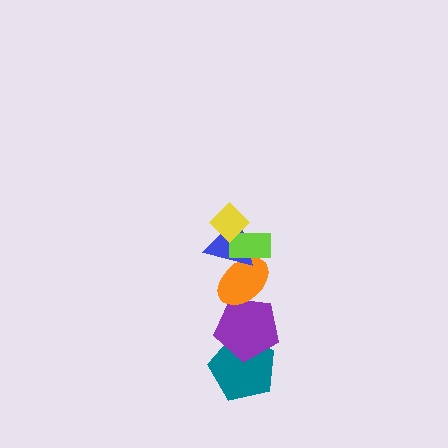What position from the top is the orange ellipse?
The orange ellipse is 4th from the top.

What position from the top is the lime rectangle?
The lime rectangle is 2nd from the top.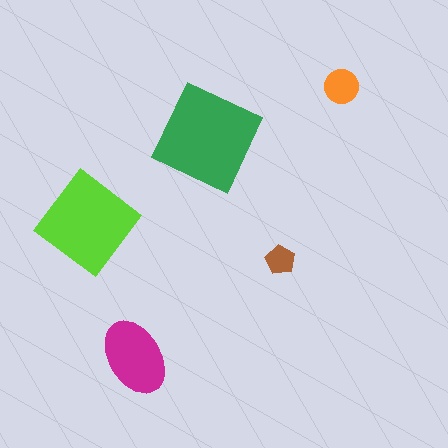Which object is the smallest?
The brown pentagon.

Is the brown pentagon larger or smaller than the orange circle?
Smaller.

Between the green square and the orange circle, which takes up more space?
The green square.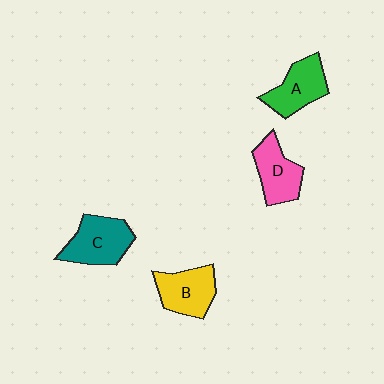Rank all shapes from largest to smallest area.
From largest to smallest: C (teal), B (yellow), A (green), D (pink).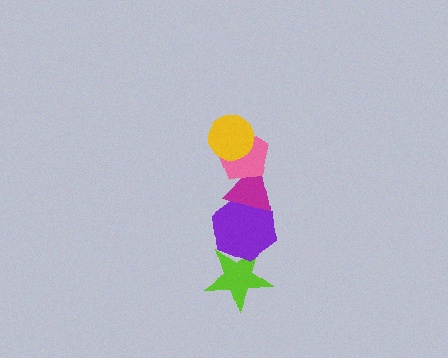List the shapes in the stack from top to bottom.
From top to bottom: the yellow circle, the pink pentagon, the magenta triangle, the purple hexagon, the lime star.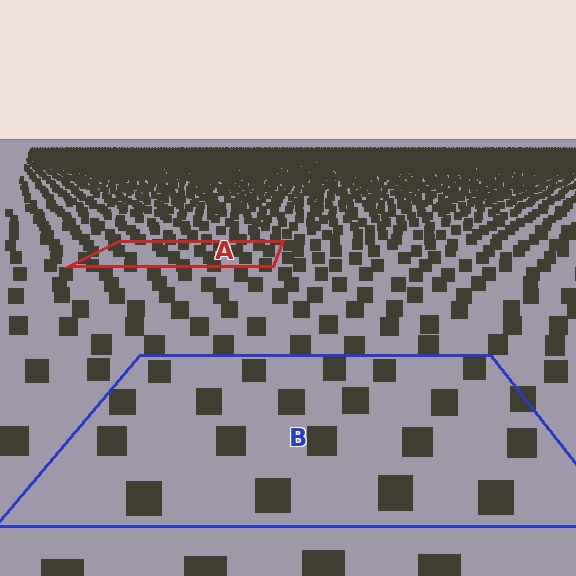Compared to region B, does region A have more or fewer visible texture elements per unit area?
Region A has more texture elements per unit area — they are packed more densely because it is farther away.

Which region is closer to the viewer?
Region B is closer. The texture elements there are larger and more spread out.